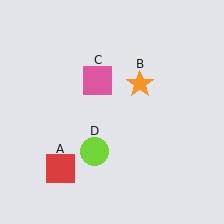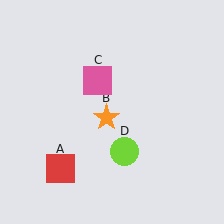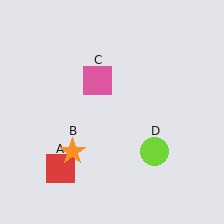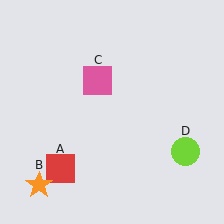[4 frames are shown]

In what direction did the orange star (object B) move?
The orange star (object B) moved down and to the left.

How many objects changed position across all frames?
2 objects changed position: orange star (object B), lime circle (object D).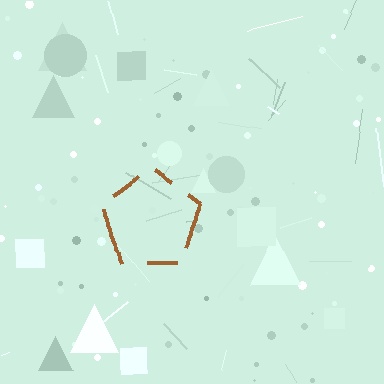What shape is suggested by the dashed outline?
The dashed outline suggests a pentagon.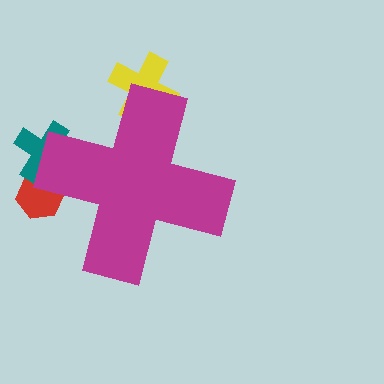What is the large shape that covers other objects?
A magenta cross.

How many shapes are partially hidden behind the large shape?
3 shapes are partially hidden.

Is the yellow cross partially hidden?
Yes, the yellow cross is partially hidden behind the magenta cross.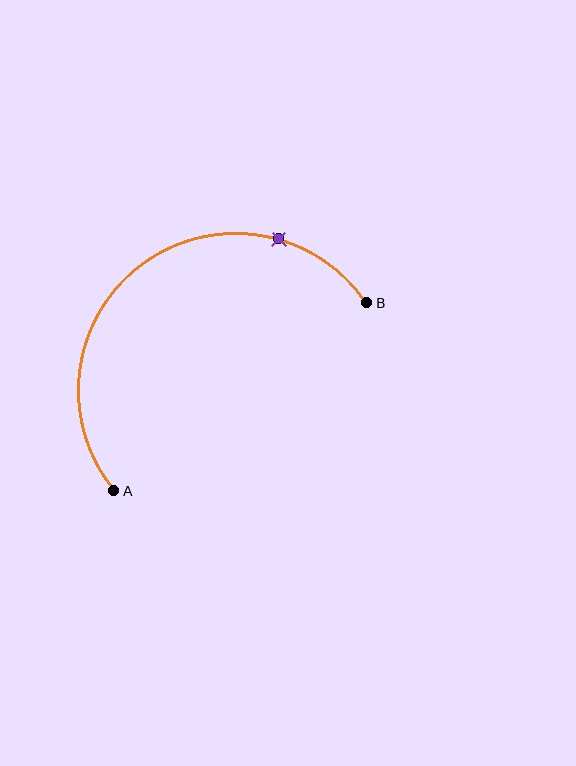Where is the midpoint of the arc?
The arc midpoint is the point on the curve farthest from the straight line joining A and B. It sits above and to the left of that line.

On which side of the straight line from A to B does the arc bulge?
The arc bulges above and to the left of the straight line connecting A and B.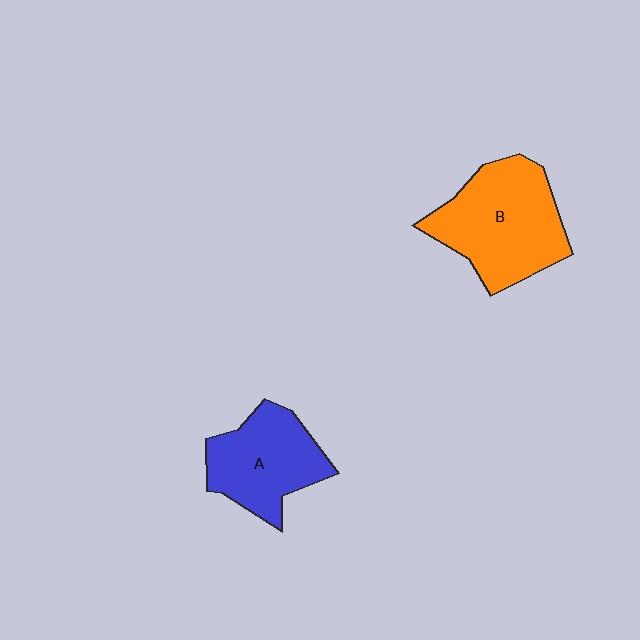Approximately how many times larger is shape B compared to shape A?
Approximately 1.3 times.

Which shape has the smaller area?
Shape A (blue).